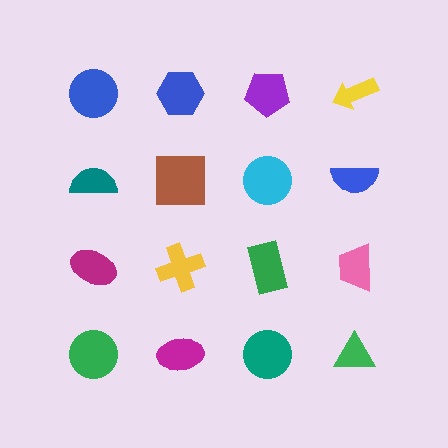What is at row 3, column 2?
A yellow cross.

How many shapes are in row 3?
4 shapes.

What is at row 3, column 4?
A pink trapezoid.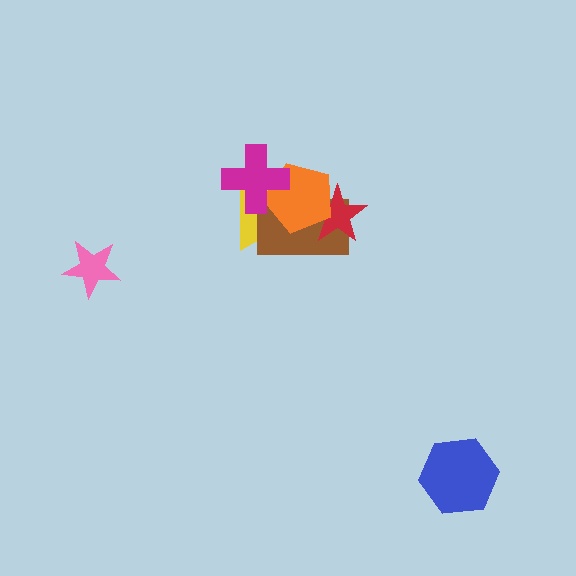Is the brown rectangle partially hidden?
Yes, it is partially covered by another shape.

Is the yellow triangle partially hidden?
Yes, it is partially covered by another shape.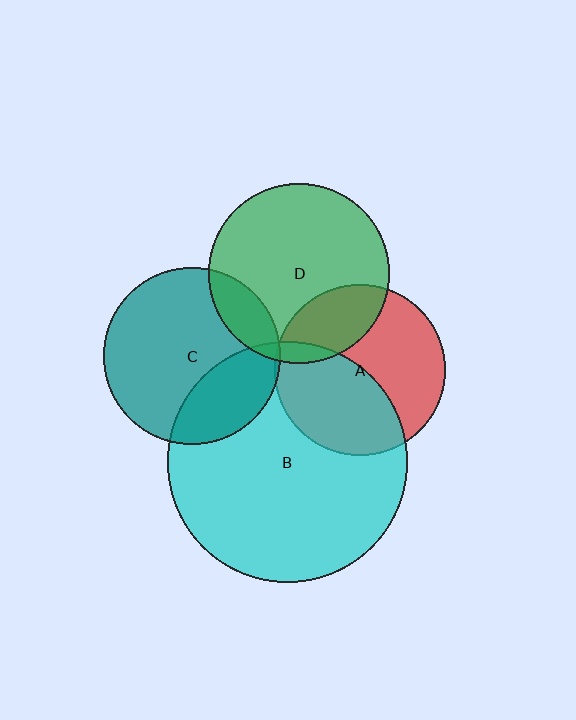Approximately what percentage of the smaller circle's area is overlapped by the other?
Approximately 5%.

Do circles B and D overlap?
Yes.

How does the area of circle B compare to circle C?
Approximately 1.8 times.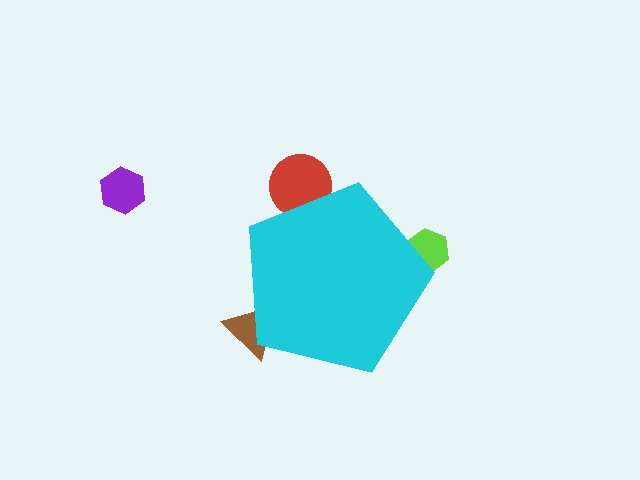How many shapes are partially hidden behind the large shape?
3 shapes are partially hidden.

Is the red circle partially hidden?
Yes, the red circle is partially hidden behind the cyan pentagon.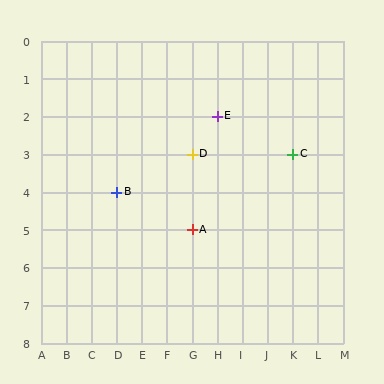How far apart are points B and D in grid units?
Points B and D are 3 columns and 1 row apart (about 3.2 grid units diagonally).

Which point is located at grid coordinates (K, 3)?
Point C is at (K, 3).